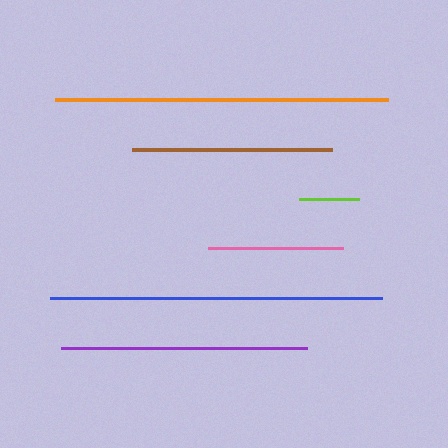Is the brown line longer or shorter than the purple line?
The purple line is longer than the brown line.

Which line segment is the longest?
The orange line is the longest at approximately 333 pixels.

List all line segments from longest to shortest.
From longest to shortest: orange, blue, purple, brown, pink, lime.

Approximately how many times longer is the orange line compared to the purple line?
The orange line is approximately 1.4 times the length of the purple line.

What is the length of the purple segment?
The purple segment is approximately 246 pixels long.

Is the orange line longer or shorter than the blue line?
The orange line is longer than the blue line.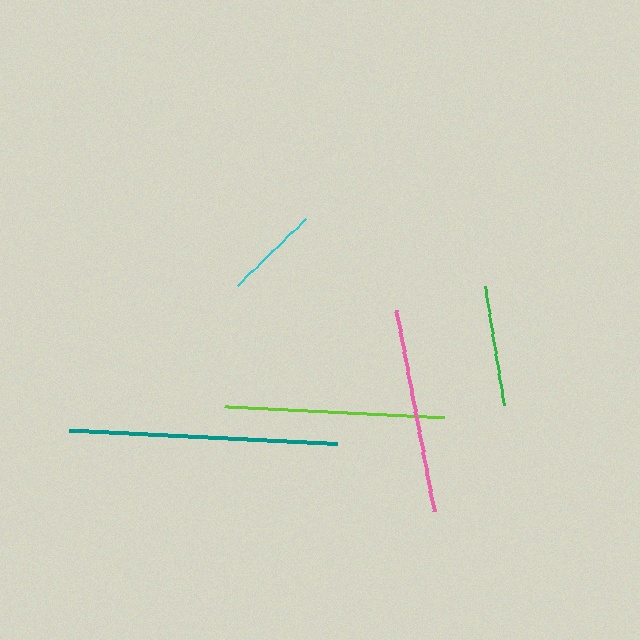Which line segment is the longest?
The teal line is the longest at approximately 268 pixels.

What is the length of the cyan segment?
The cyan segment is approximately 96 pixels long.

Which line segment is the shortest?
The cyan line is the shortest at approximately 96 pixels.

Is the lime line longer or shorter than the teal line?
The teal line is longer than the lime line.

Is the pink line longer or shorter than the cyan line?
The pink line is longer than the cyan line.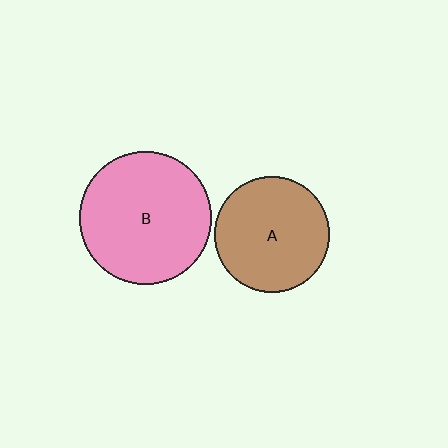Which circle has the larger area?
Circle B (pink).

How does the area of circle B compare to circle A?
Approximately 1.3 times.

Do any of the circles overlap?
No, none of the circles overlap.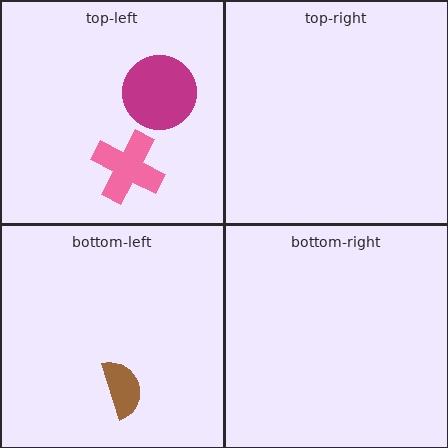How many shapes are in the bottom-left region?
1.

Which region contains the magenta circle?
The top-left region.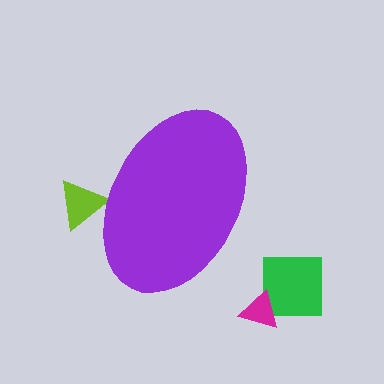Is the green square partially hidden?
No, the green square is fully visible.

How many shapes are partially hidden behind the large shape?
1 shape is partially hidden.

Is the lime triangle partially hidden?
Yes, the lime triangle is partially hidden behind the purple ellipse.